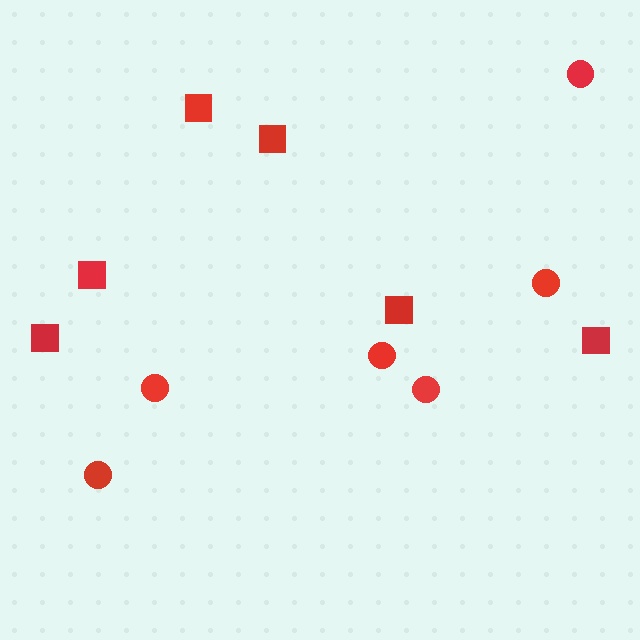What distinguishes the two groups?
There are 2 groups: one group of circles (6) and one group of squares (6).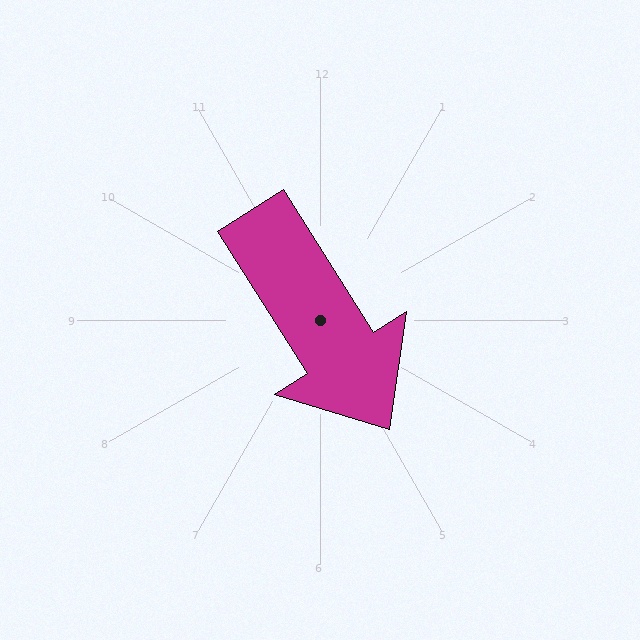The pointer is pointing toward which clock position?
Roughly 5 o'clock.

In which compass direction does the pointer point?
Southeast.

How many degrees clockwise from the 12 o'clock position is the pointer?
Approximately 148 degrees.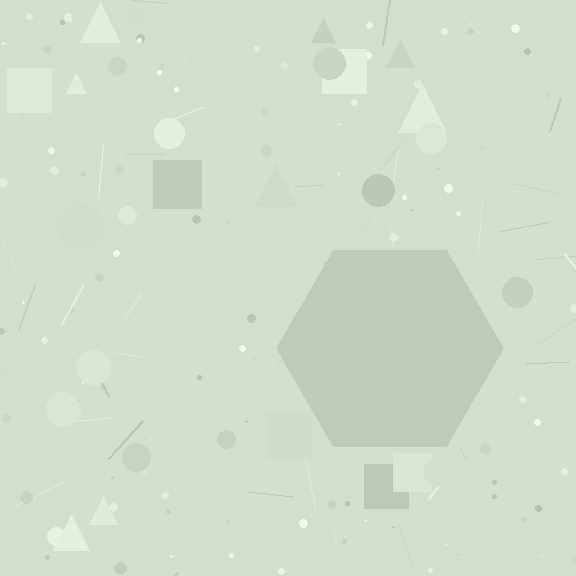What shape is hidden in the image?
A hexagon is hidden in the image.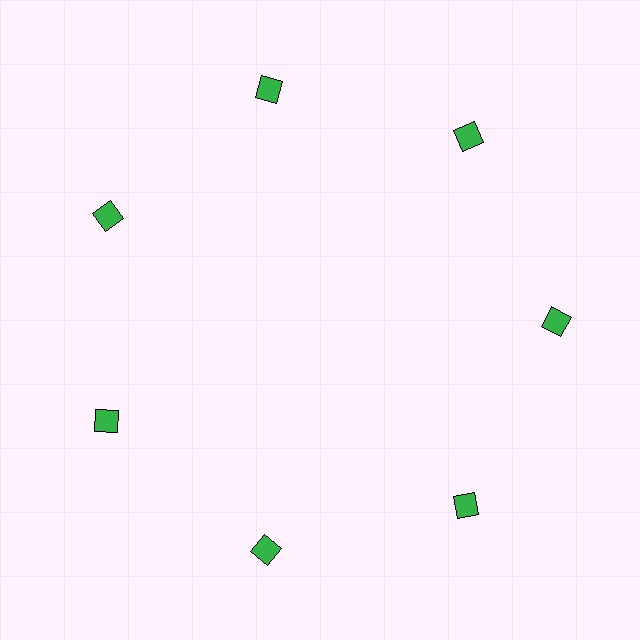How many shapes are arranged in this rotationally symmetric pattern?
There are 7 shapes, arranged in 7 groups of 1.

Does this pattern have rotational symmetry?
Yes, this pattern has 7-fold rotational symmetry. It looks the same after rotating 51 degrees around the center.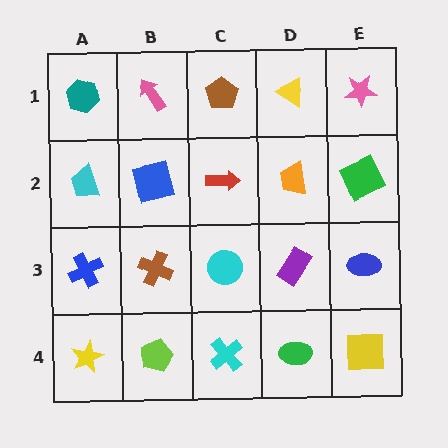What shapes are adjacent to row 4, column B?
A brown cross (row 3, column B), a yellow star (row 4, column A), a cyan cross (row 4, column C).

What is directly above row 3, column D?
An orange trapezoid.